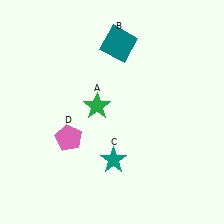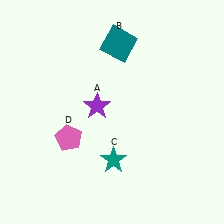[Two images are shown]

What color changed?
The star (A) changed from green in Image 1 to purple in Image 2.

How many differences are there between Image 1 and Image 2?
There is 1 difference between the two images.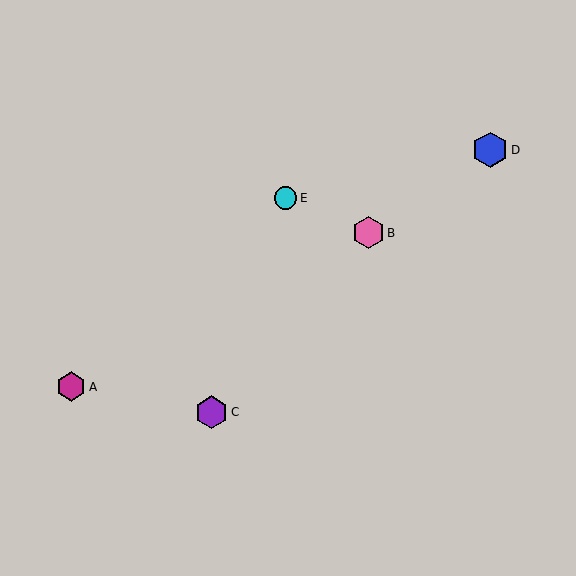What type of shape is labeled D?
Shape D is a blue hexagon.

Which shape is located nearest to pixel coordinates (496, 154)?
The blue hexagon (labeled D) at (490, 150) is nearest to that location.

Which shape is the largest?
The blue hexagon (labeled D) is the largest.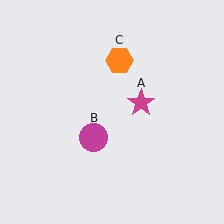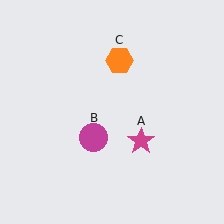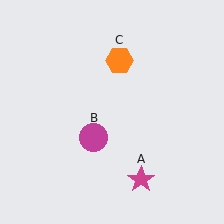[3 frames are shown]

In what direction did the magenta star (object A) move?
The magenta star (object A) moved down.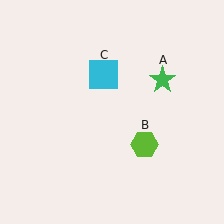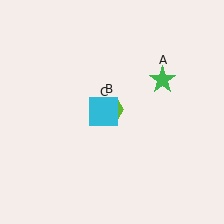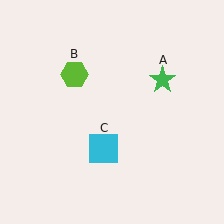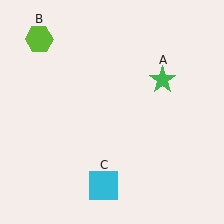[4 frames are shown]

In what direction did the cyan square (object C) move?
The cyan square (object C) moved down.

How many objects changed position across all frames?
2 objects changed position: lime hexagon (object B), cyan square (object C).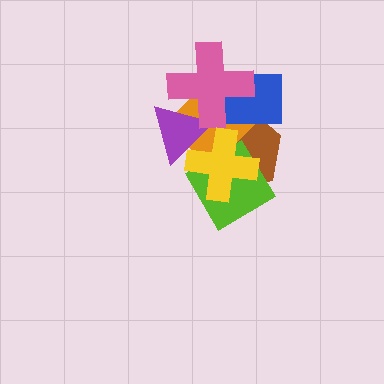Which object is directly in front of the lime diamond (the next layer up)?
The orange diamond is directly in front of the lime diamond.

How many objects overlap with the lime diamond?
3 objects overlap with the lime diamond.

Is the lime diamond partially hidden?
Yes, it is partially covered by another shape.